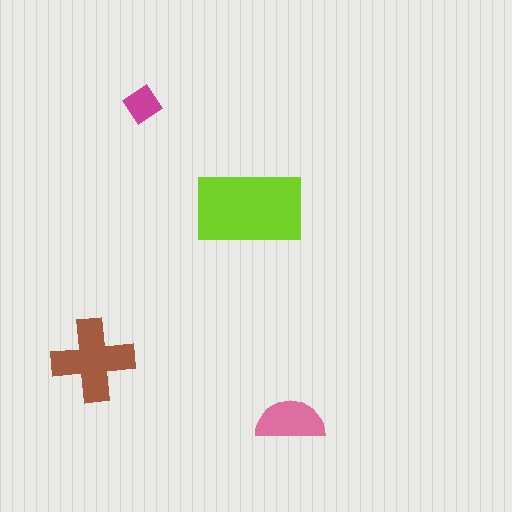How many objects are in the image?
There are 4 objects in the image.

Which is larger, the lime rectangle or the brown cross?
The lime rectangle.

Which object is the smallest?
The magenta diamond.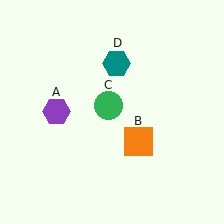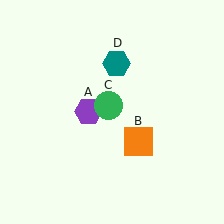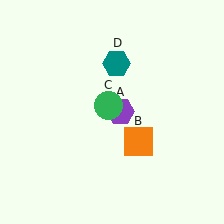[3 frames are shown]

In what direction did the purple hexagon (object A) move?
The purple hexagon (object A) moved right.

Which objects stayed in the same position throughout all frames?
Orange square (object B) and green circle (object C) and teal hexagon (object D) remained stationary.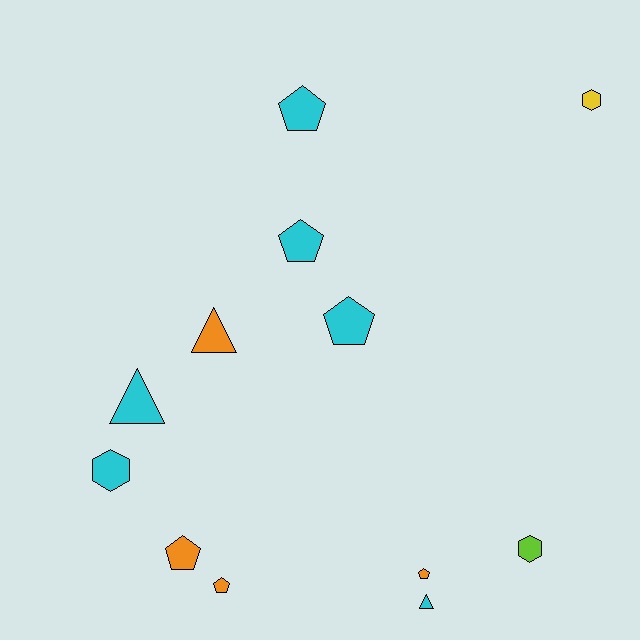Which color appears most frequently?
Cyan, with 6 objects.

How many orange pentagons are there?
There are 3 orange pentagons.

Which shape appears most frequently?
Pentagon, with 6 objects.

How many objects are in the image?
There are 12 objects.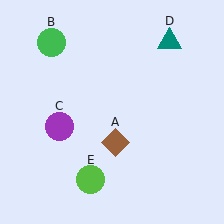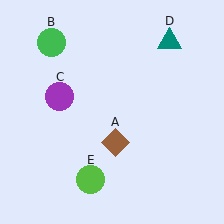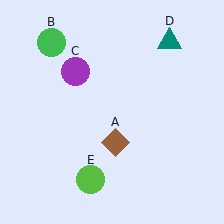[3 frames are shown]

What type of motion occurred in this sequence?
The purple circle (object C) rotated clockwise around the center of the scene.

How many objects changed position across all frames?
1 object changed position: purple circle (object C).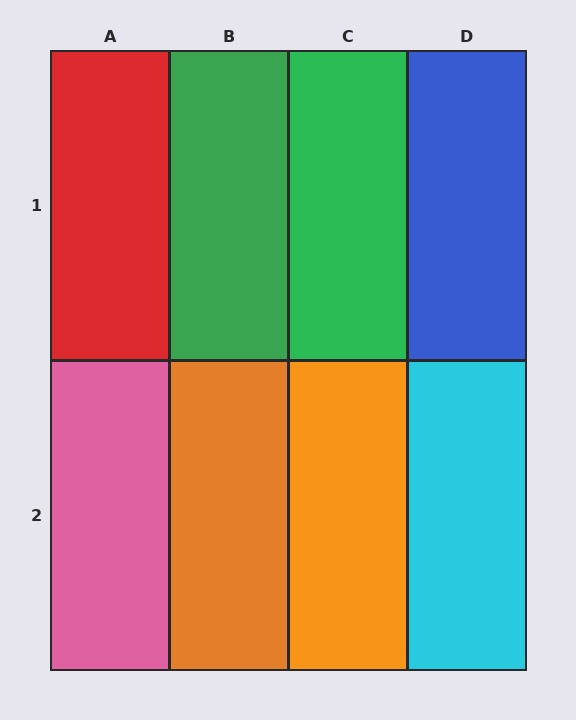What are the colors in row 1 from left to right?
Red, green, green, blue.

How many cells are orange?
2 cells are orange.